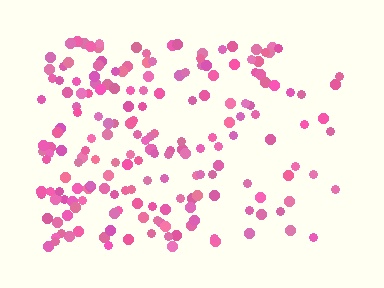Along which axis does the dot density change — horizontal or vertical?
Horizontal.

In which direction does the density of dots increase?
From right to left, with the left side densest.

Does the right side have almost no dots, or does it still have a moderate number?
Still a moderate number, just noticeably fewer than the left.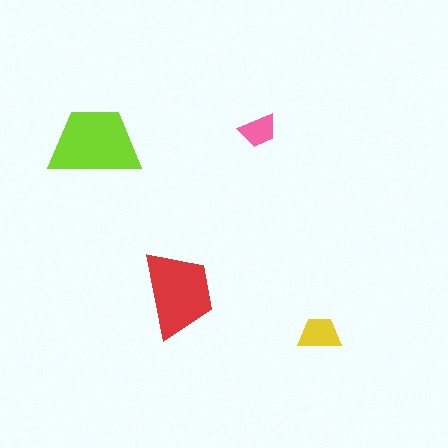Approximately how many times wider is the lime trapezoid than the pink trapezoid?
About 2.5 times wider.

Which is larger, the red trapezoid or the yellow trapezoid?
The red one.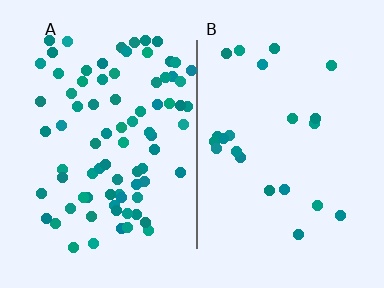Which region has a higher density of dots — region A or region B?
A (the left).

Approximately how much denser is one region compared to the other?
Approximately 3.6× — region A over region B.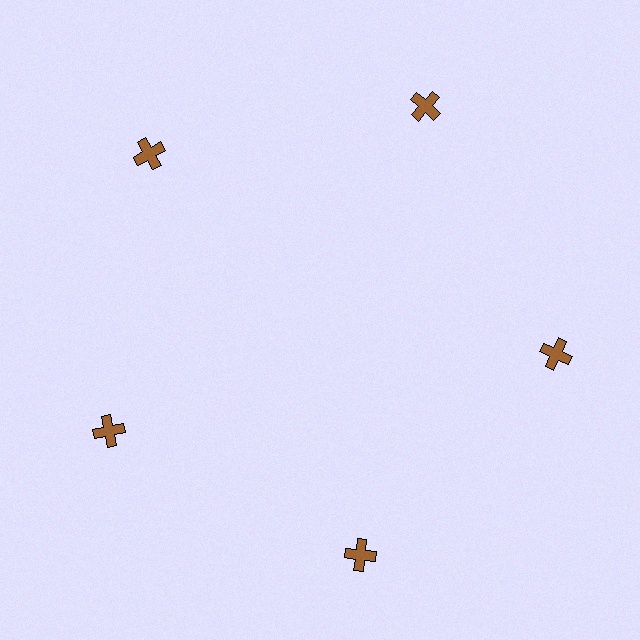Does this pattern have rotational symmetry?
Yes, this pattern has 5-fold rotational symmetry. It looks the same after rotating 72 degrees around the center.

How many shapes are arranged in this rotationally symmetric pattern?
There are 5 shapes, arranged in 5 groups of 1.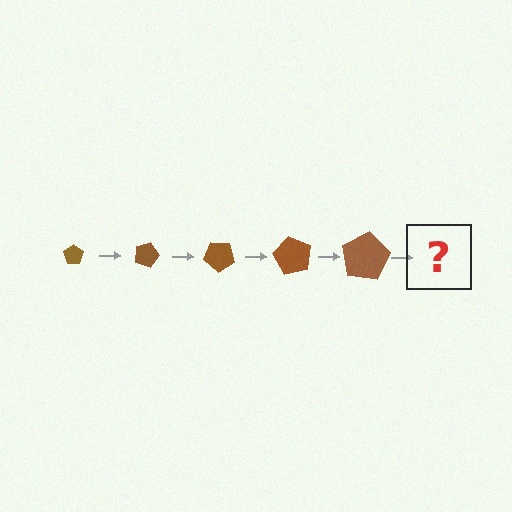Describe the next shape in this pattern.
It should be a pentagon, larger than the previous one and rotated 100 degrees from the start.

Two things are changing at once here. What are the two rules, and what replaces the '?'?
The two rules are that the pentagon grows larger each step and it rotates 20 degrees each step. The '?' should be a pentagon, larger than the previous one and rotated 100 degrees from the start.